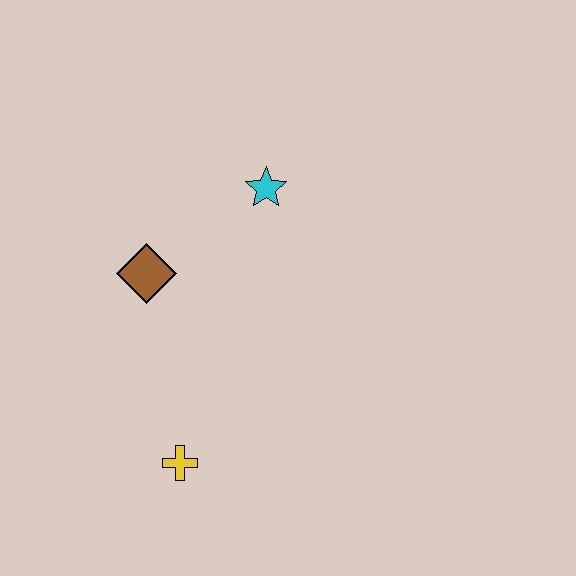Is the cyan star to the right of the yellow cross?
Yes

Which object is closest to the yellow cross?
The brown diamond is closest to the yellow cross.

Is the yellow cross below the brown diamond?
Yes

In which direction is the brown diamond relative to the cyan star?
The brown diamond is to the left of the cyan star.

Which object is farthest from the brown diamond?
The yellow cross is farthest from the brown diamond.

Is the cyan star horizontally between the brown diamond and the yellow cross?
No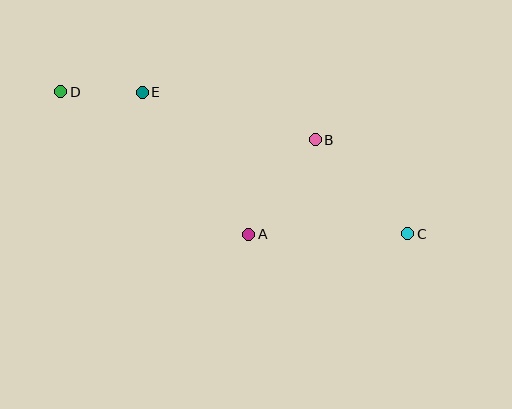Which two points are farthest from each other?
Points C and D are farthest from each other.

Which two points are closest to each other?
Points D and E are closest to each other.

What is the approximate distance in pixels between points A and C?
The distance between A and C is approximately 159 pixels.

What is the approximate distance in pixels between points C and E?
The distance between C and E is approximately 301 pixels.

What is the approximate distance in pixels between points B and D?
The distance between B and D is approximately 259 pixels.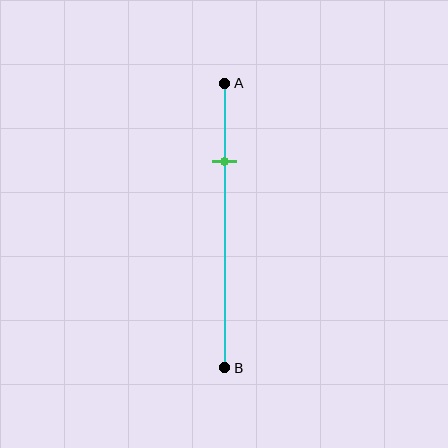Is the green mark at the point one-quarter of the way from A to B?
Yes, the mark is approximately at the one-quarter point.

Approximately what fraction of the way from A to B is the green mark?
The green mark is approximately 30% of the way from A to B.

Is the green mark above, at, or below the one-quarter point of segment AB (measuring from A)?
The green mark is approximately at the one-quarter point of segment AB.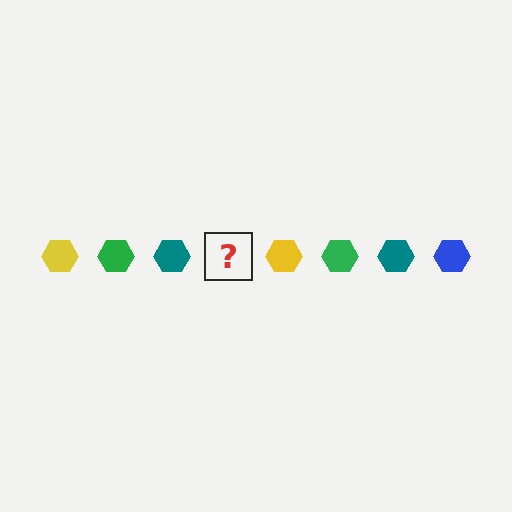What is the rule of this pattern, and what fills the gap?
The rule is that the pattern cycles through yellow, green, teal, blue hexagons. The gap should be filled with a blue hexagon.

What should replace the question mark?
The question mark should be replaced with a blue hexagon.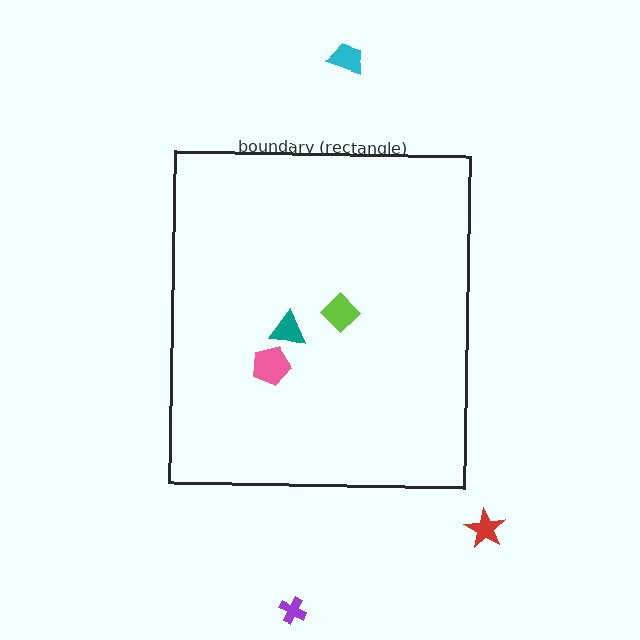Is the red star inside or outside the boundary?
Outside.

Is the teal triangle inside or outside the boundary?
Inside.